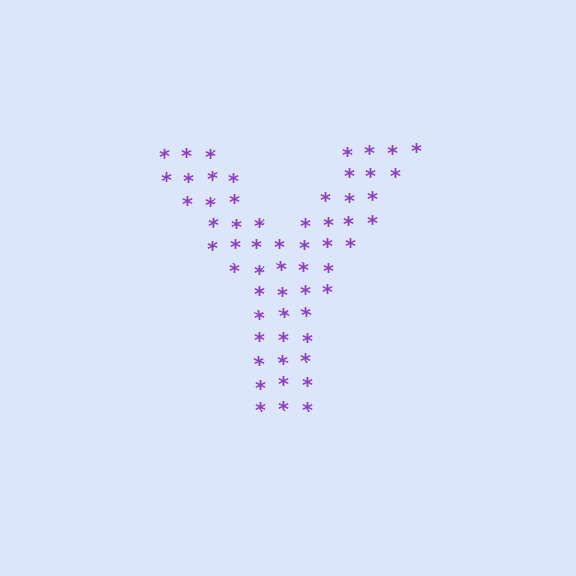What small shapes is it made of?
It is made of small asterisks.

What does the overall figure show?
The overall figure shows the letter Y.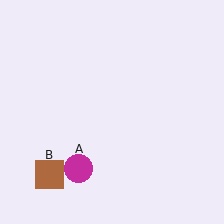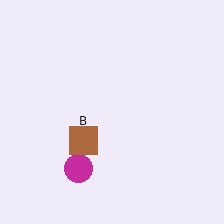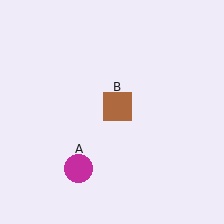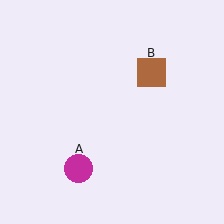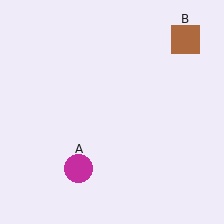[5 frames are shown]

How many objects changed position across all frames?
1 object changed position: brown square (object B).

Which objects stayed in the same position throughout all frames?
Magenta circle (object A) remained stationary.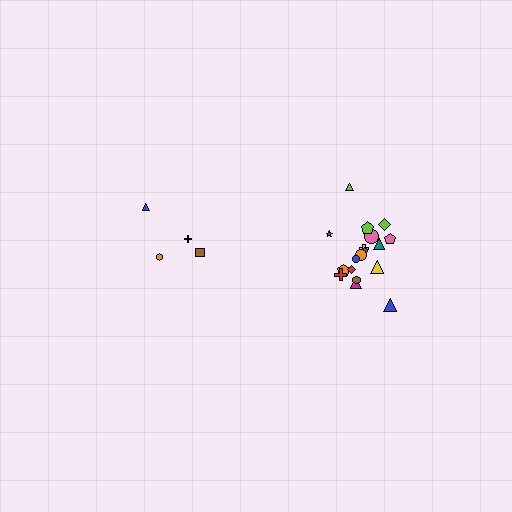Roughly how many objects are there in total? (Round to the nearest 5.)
Roughly 20 objects in total.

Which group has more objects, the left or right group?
The right group.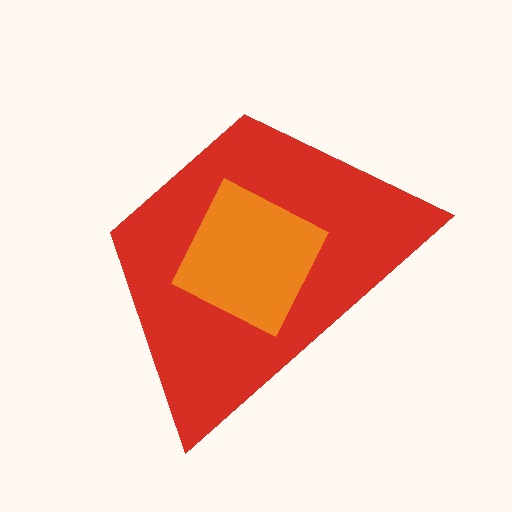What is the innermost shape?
The orange square.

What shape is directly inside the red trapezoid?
The orange square.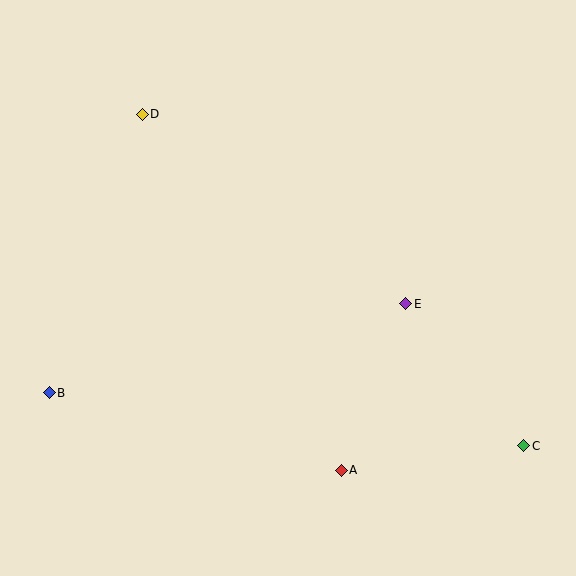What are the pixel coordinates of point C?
Point C is at (524, 446).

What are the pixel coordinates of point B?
Point B is at (49, 393).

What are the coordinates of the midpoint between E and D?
The midpoint between E and D is at (274, 209).